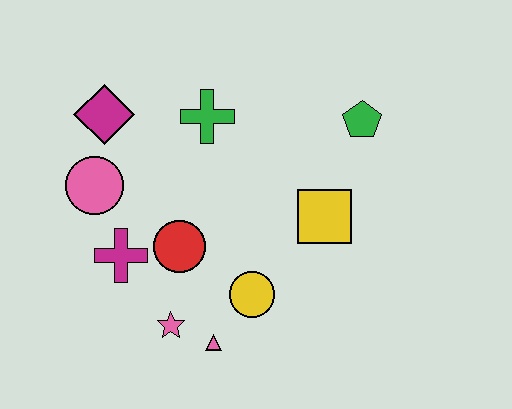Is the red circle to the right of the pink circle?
Yes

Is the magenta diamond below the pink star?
No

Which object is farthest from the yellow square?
The magenta diamond is farthest from the yellow square.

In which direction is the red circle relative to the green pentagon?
The red circle is to the left of the green pentagon.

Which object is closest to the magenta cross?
The red circle is closest to the magenta cross.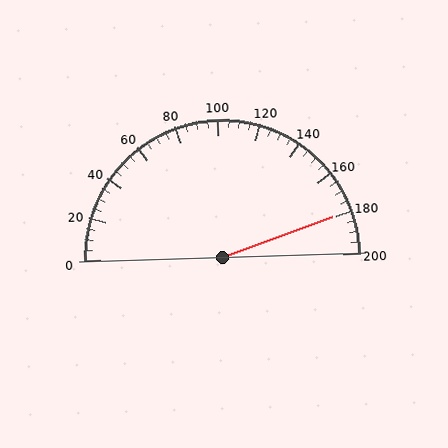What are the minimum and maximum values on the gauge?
The gauge ranges from 0 to 200.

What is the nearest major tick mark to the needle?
The nearest major tick mark is 180.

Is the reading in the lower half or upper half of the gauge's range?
The reading is in the upper half of the range (0 to 200).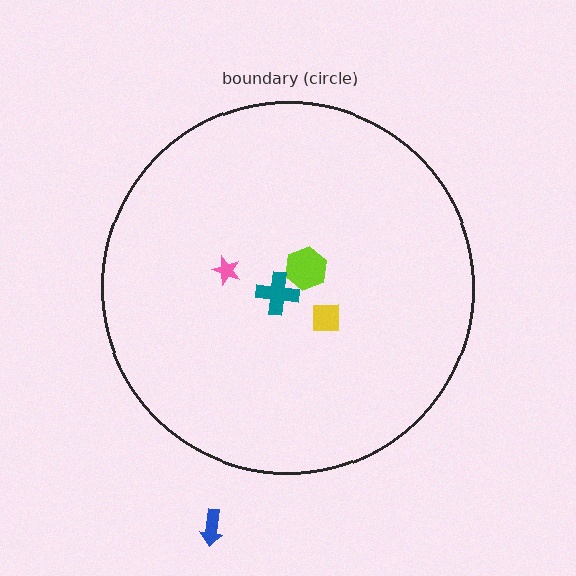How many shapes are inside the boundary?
4 inside, 1 outside.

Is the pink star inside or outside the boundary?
Inside.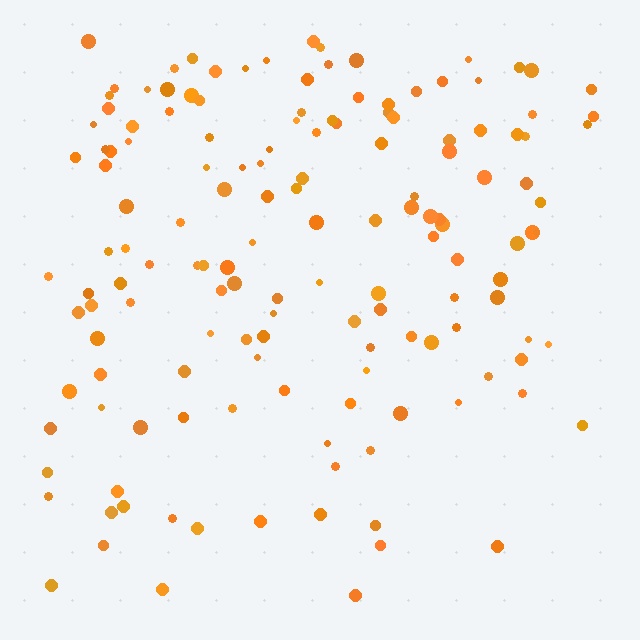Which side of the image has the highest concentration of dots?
The top.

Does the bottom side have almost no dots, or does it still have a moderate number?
Still a moderate number, just noticeably fewer than the top.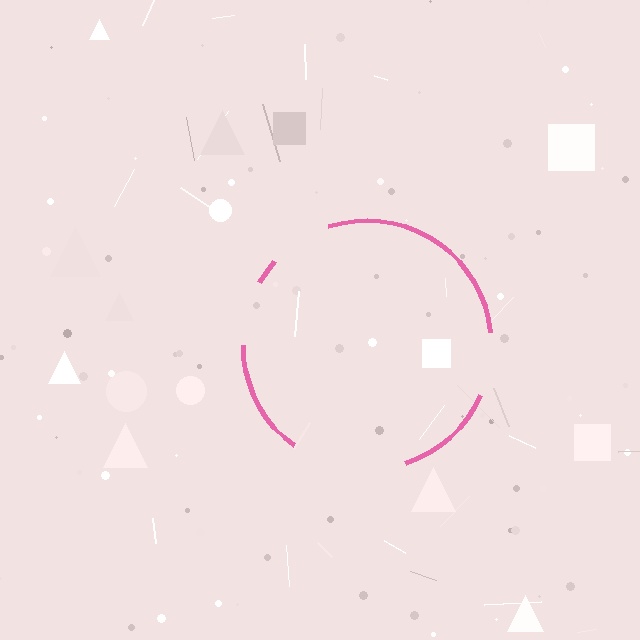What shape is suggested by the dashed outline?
The dashed outline suggests a circle.